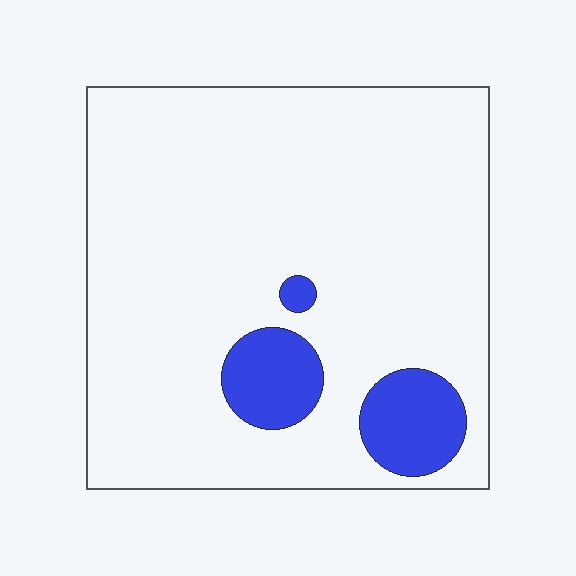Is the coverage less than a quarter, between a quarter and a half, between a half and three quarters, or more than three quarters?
Less than a quarter.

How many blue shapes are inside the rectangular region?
3.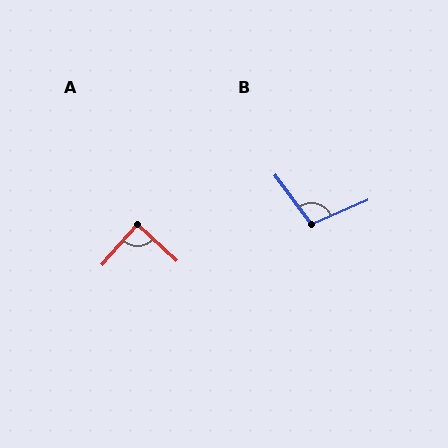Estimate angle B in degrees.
Approximately 103 degrees.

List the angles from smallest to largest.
A (89°), B (103°).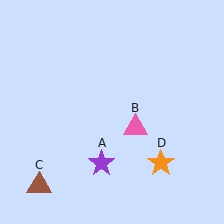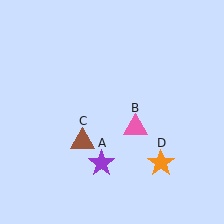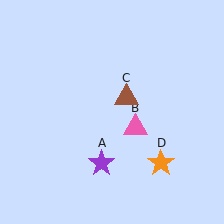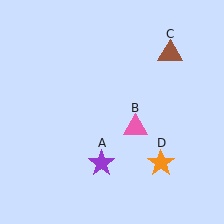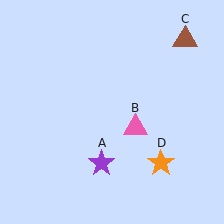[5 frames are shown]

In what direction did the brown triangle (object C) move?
The brown triangle (object C) moved up and to the right.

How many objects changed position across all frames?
1 object changed position: brown triangle (object C).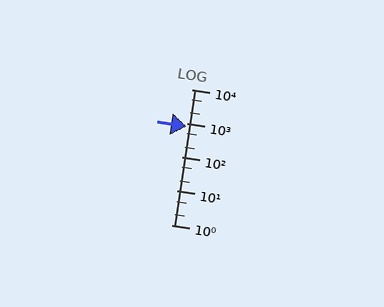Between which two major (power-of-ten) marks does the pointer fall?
The pointer is between 100 and 1000.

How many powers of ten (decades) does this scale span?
The scale spans 4 decades, from 1 to 10000.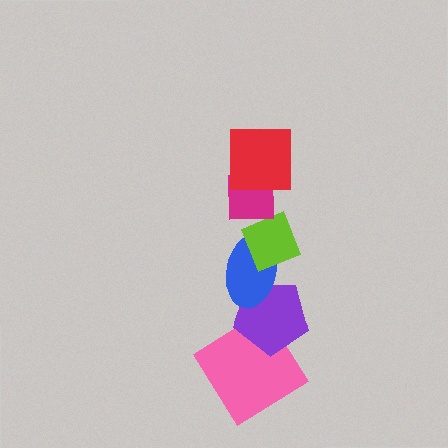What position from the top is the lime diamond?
The lime diamond is 3rd from the top.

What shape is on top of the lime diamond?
The magenta square is on top of the lime diamond.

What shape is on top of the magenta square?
The red square is on top of the magenta square.